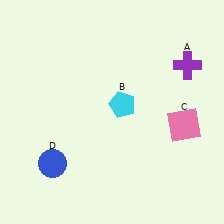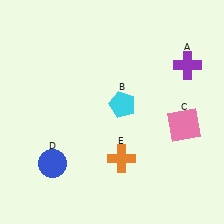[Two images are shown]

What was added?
An orange cross (E) was added in Image 2.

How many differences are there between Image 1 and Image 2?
There is 1 difference between the two images.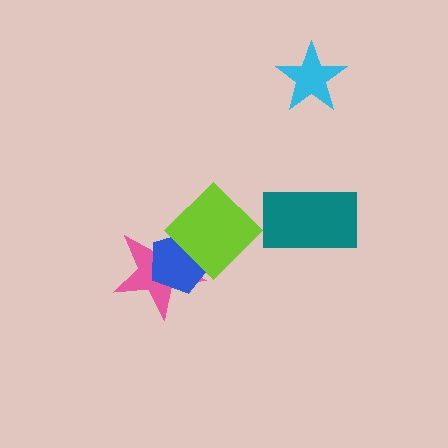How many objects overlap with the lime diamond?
2 objects overlap with the lime diamond.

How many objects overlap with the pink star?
2 objects overlap with the pink star.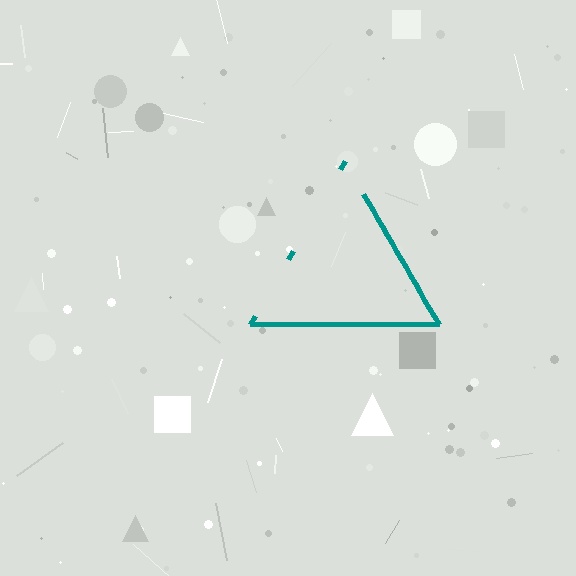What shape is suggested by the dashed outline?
The dashed outline suggests a triangle.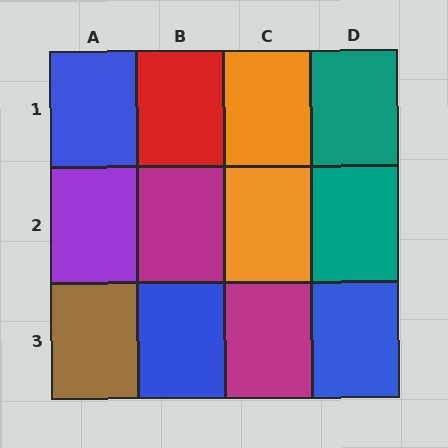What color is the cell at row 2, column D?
Teal.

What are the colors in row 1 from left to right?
Blue, red, orange, teal.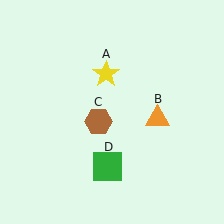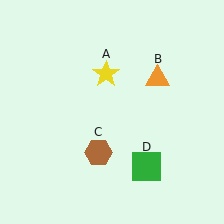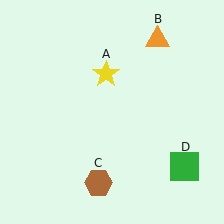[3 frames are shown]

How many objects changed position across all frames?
3 objects changed position: orange triangle (object B), brown hexagon (object C), green square (object D).